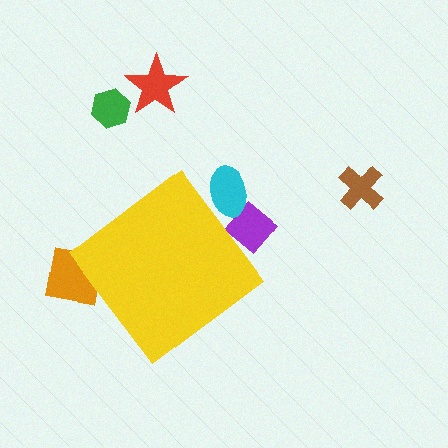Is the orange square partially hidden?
Yes, the orange square is partially hidden behind the yellow diamond.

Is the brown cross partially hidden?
No, the brown cross is fully visible.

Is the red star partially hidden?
No, the red star is fully visible.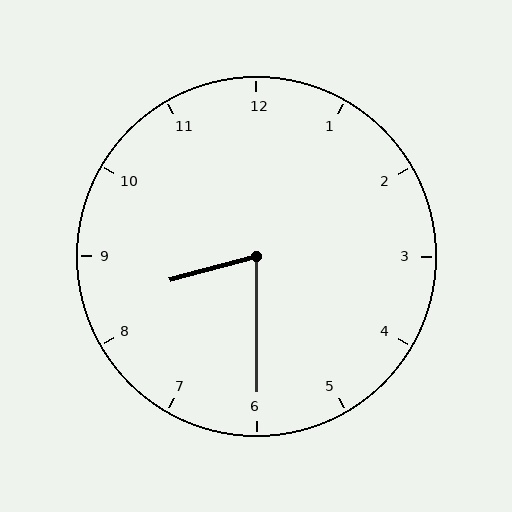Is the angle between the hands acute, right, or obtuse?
It is acute.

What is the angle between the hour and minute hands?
Approximately 75 degrees.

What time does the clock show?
8:30.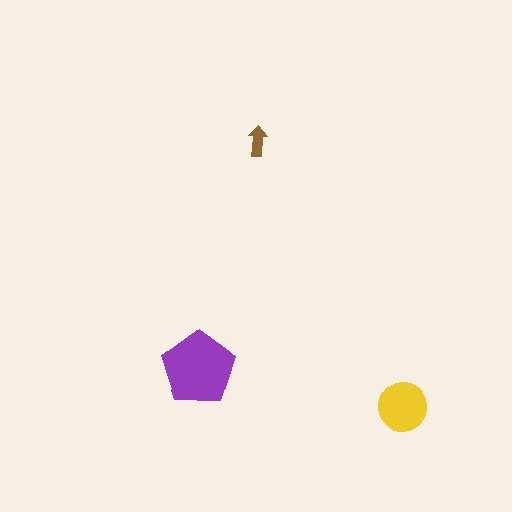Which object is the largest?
The purple pentagon.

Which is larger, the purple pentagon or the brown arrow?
The purple pentagon.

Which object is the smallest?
The brown arrow.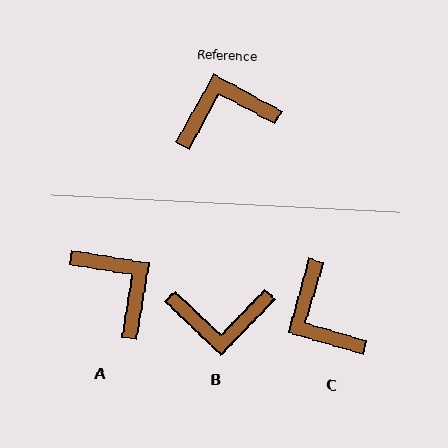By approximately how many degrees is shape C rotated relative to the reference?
Approximately 103 degrees counter-clockwise.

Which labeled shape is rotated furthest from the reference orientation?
B, about 165 degrees away.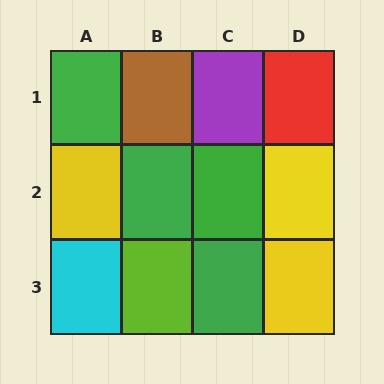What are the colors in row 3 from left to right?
Cyan, lime, green, yellow.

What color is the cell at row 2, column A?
Yellow.